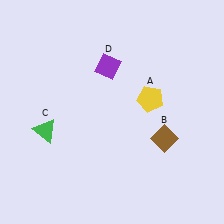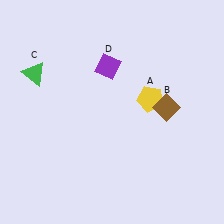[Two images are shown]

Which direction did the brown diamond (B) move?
The brown diamond (B) moved up.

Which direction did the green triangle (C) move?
The green triangle (C) moved up.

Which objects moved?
The objects that moved are: the brown diamond (B), the green triangle (C).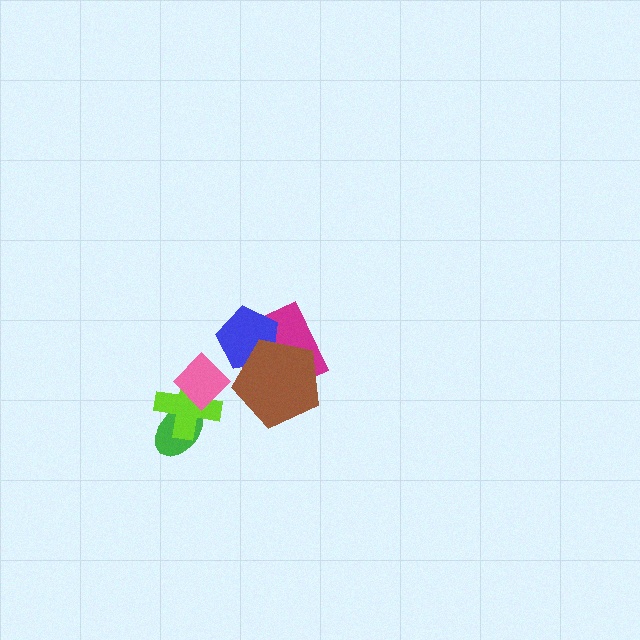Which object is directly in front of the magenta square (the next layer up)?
The blue pentagon is directly in front of the magenta square.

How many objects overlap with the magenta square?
2 objects overlap with the magenta square.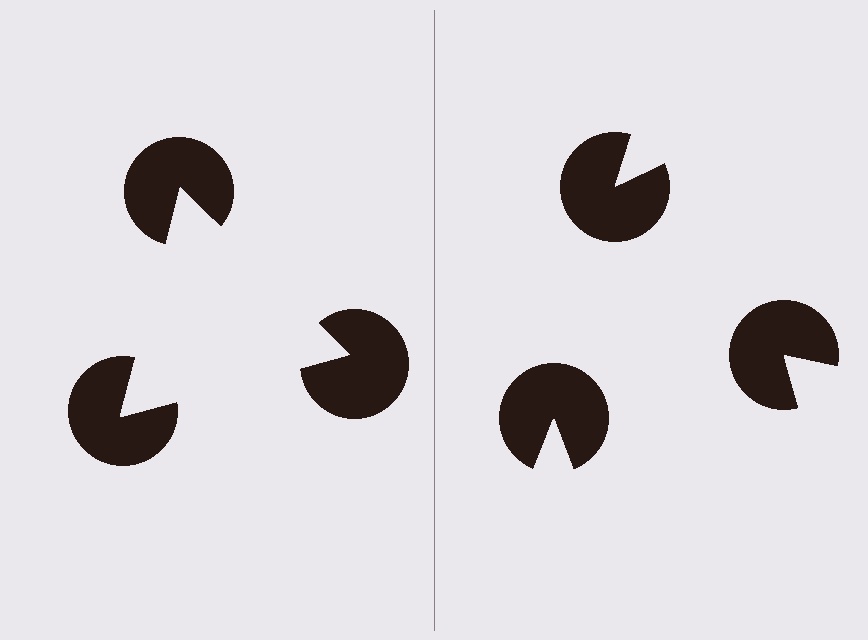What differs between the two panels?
The pac-man discs are positioned identically on both sides; only the wedge orientations differ. On the left they align to a triangle; on the right they are misaligned.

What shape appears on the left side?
An illusory triangle.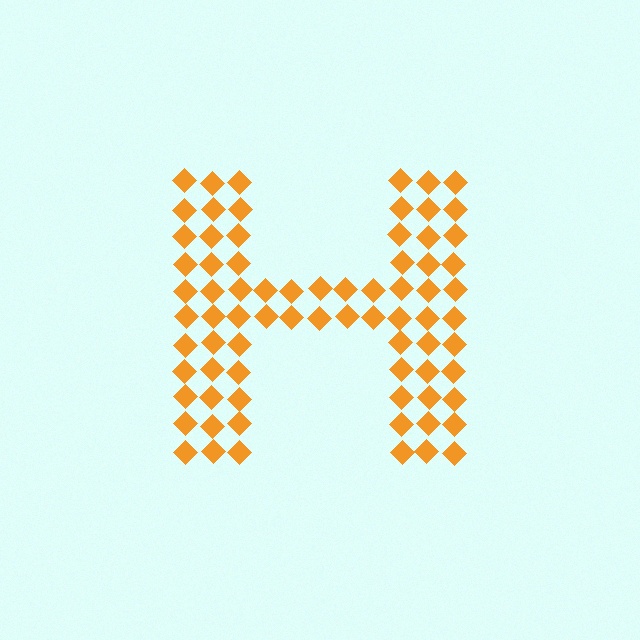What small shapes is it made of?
It is made of small diamonds.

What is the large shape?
The large shape is the letter H.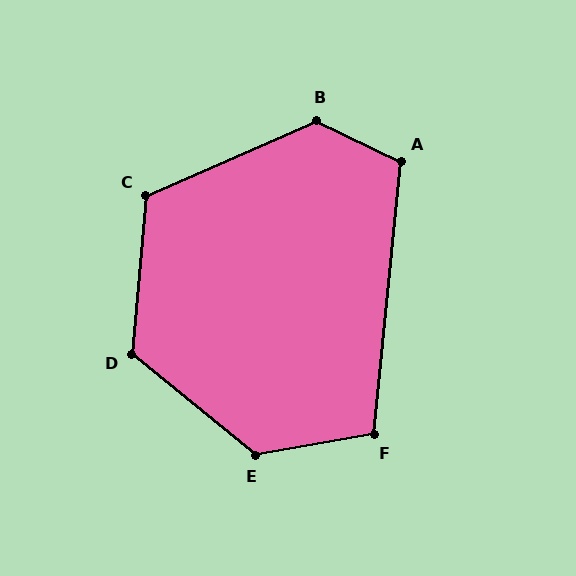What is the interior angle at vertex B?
Approximately 131 degrees (obtuse).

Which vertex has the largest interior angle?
E, at approximately 131 degrees.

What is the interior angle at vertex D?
Approximately 124 degrees (obtuse).